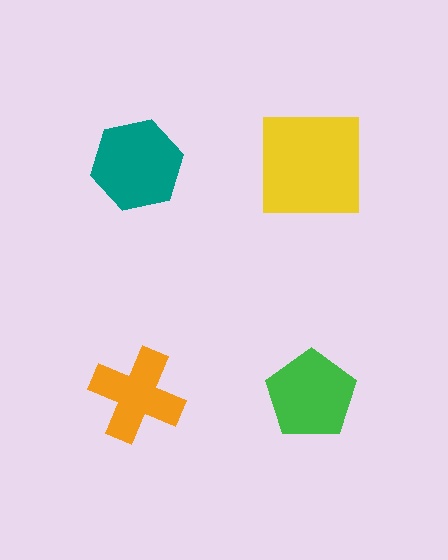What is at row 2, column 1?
An orange cross.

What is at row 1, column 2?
A yellow square.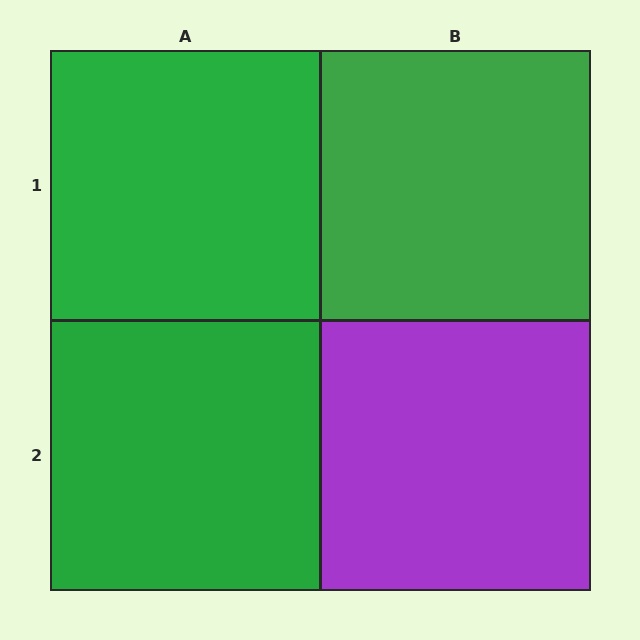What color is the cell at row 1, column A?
Green.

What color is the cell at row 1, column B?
Green.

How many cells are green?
3 cells are green.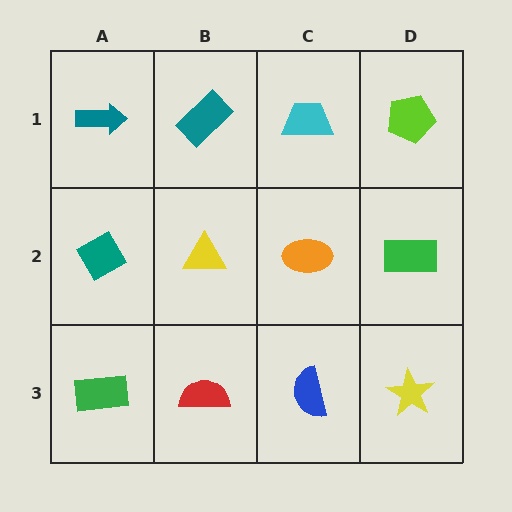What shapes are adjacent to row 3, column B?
A yellow triangle (row 2, column B), a green rectangle (row 3, column A), a blue semicircle (row 3, column C).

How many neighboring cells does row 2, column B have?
4.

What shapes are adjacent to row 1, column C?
An orange ellipse (row 2, column C), a teal rectangle (row 1, column B), a lime pentagon (row 1, column D).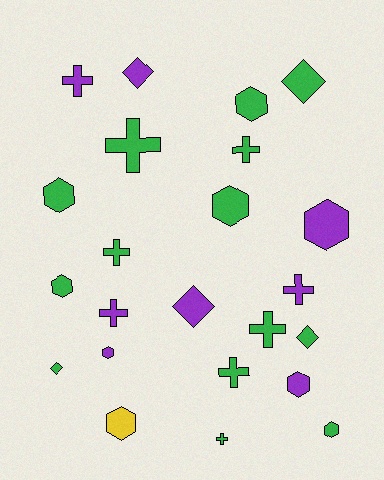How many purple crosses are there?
There are 3 purple crosses.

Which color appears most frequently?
Green, with 14 objects.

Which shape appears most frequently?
Cross, with 9 objects.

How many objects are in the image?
There are 23 objects.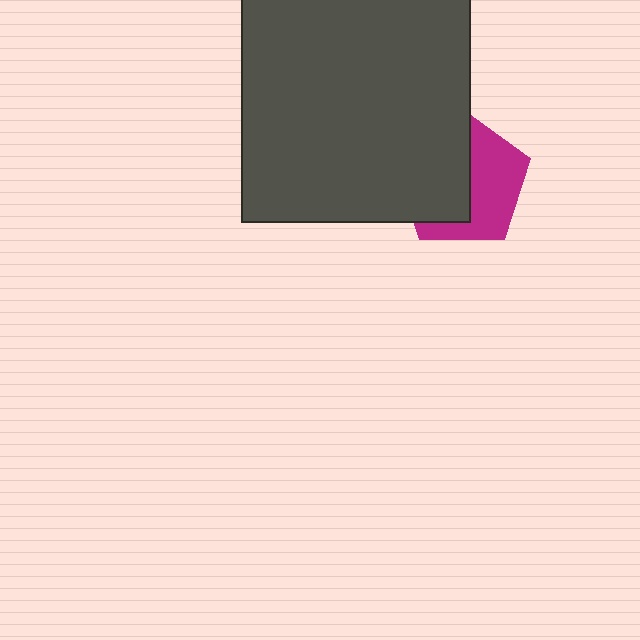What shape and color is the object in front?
The object in front is a dark gray square.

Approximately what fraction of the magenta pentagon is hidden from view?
Roughly 53% of the magenta pentagon is hidden behind the dark gray square.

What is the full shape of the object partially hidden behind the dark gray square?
The partially hidden object is a magenta pentagon.